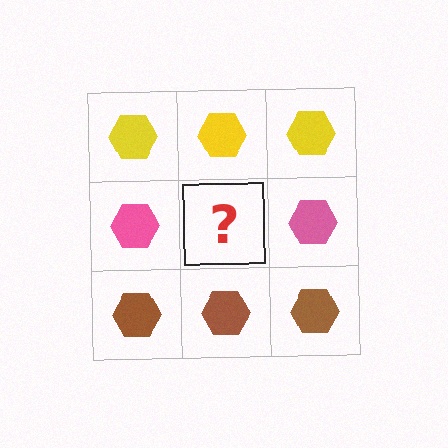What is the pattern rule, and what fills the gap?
The rule is that each row has a consistent color. The gap should be filled with a pink hexagon.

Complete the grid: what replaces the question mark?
The question mark should be replaced with a pink hexagon.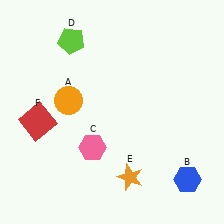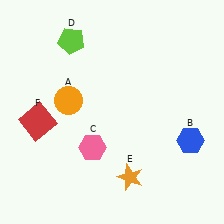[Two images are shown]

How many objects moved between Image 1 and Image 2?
1 object moved between the two images.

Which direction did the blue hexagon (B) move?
The blue hexagon (B) moved up.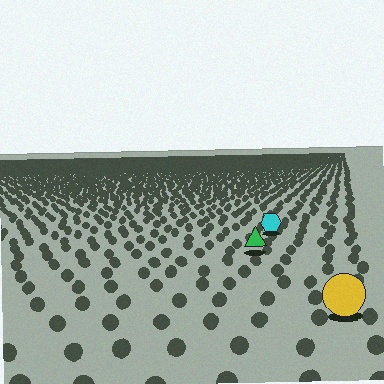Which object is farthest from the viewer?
The cyan hexagon is farthest from the viewer. It appears smaller and the ground texture around it is denser.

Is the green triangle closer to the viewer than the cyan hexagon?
Yes. The green triangle is closer — you can tell from the texture gradient: the ground texture is coarser near it.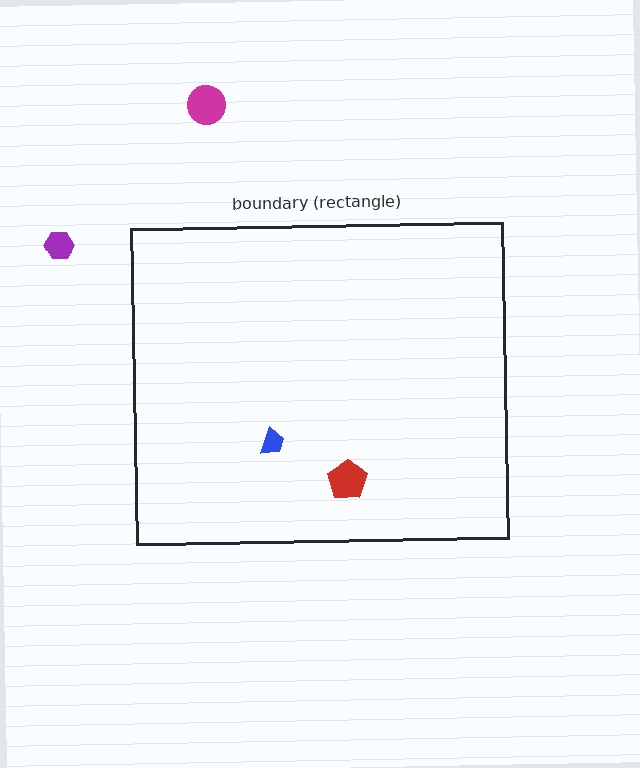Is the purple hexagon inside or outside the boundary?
Outside.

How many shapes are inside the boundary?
2 inside, 2 outside.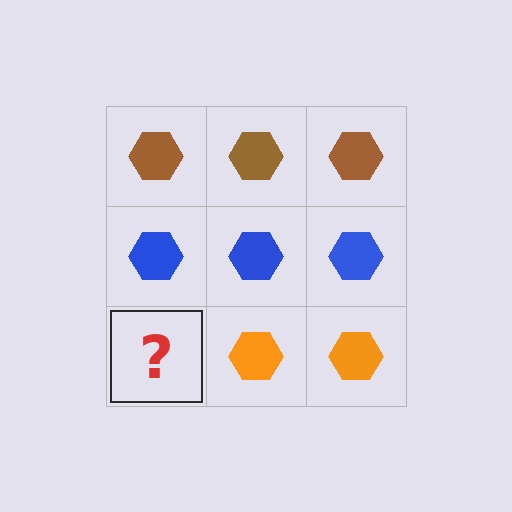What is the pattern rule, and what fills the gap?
The rule is that each row has a consistent color. The gap should be filled with an orange hexagon.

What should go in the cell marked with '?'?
The missing cell should contain an orange hexagon.